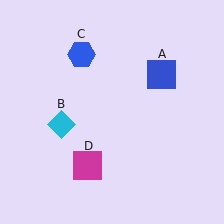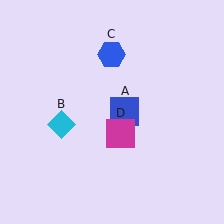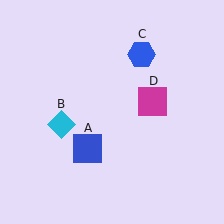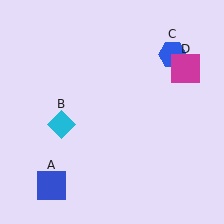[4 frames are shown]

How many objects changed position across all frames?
3 objects changed position: blue square (object A), blue hexagon (object C), magenta square (object D).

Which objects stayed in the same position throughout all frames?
Cyan diamond (object B) remained stationary.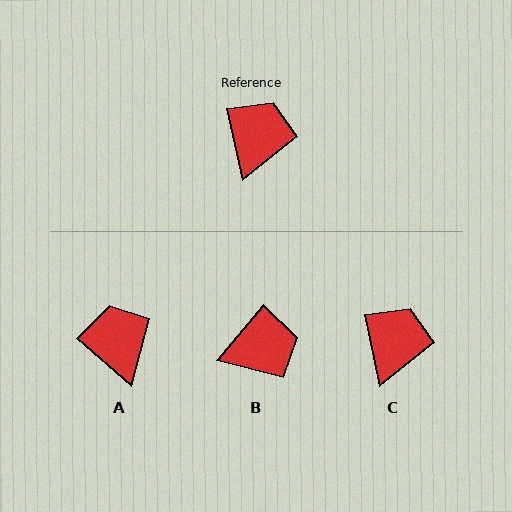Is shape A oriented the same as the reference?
No, it is off by about 37 degrees.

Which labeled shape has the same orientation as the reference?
C.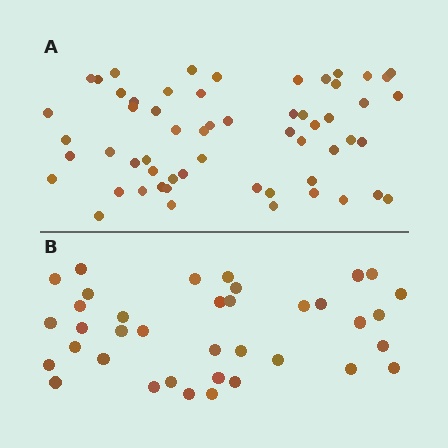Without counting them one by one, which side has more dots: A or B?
Region A (the top region) has more dots.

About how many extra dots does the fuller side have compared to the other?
Region A has approximately 20 more dots than region B.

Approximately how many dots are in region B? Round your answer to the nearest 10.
About 40 dots. (The exact count is 37, which rounds to 40.)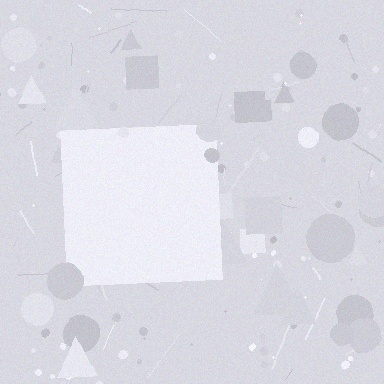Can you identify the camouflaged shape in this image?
The camouflaged shape is a square.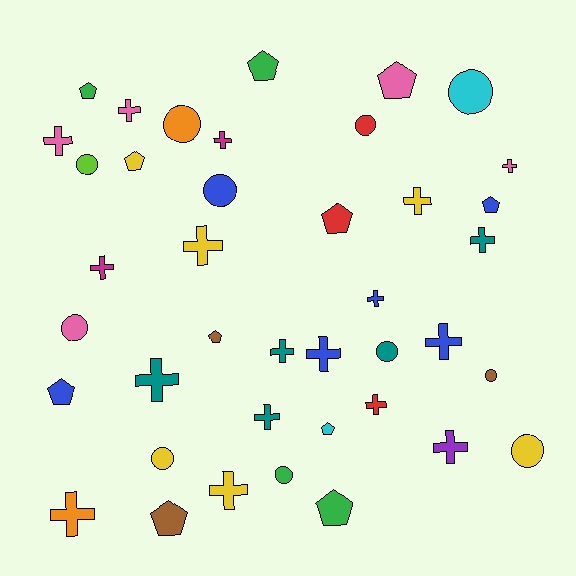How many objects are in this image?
There are 40 objects.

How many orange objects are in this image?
There are 2 orange objects.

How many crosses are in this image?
There are 18 crosses.